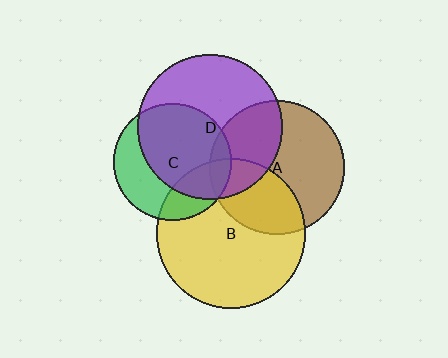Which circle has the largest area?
Circle B (yellow).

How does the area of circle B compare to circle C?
Approximately 1.6 times.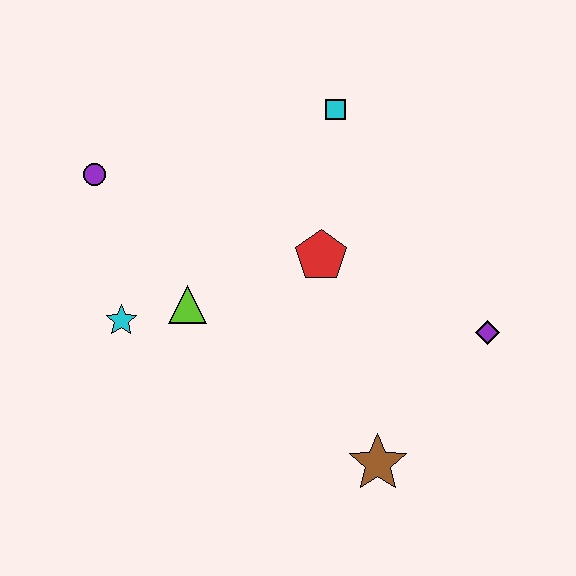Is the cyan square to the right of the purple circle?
Yes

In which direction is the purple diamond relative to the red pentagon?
The purple diamond is to the right of the red pentagon.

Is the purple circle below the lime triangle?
No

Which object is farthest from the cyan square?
The brown star is farthest from the cyan square.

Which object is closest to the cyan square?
The red pentagon is closest to the cyan square.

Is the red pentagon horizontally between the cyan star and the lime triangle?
No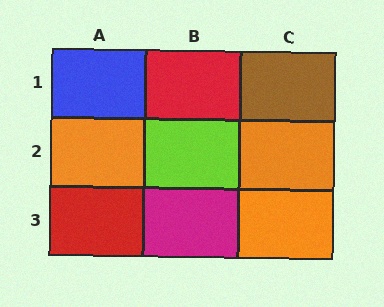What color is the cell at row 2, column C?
Orange.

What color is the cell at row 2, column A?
Orange.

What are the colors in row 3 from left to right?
Red, magenta, orange.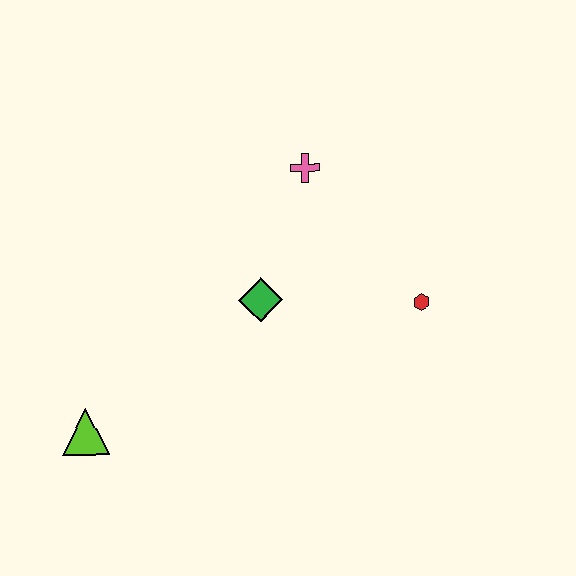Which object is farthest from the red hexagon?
The lime triangle is farthest from the red hexagon.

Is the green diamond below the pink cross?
Yes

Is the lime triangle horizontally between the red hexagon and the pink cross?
No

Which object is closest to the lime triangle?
The green diamond is closest to the lime triangle.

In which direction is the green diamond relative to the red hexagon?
The green diamond is to the left of the red hexagon.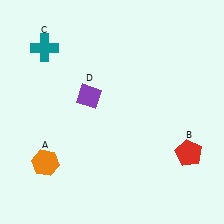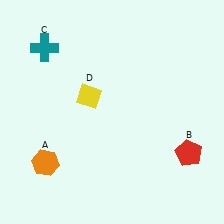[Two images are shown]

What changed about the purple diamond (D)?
In Image 1, D is purple. In Image 2, it changed to yellow.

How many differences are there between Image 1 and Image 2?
There is 1 difference between the two images.